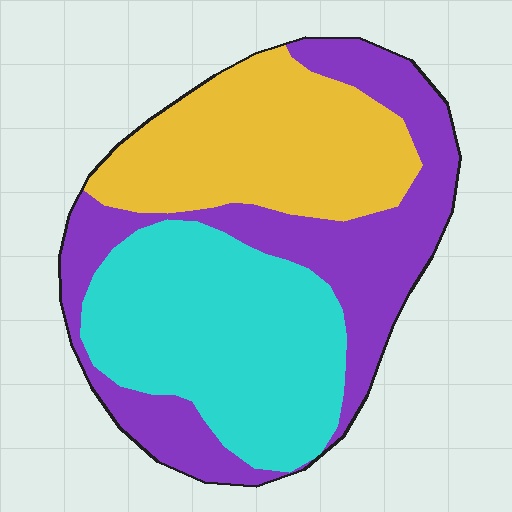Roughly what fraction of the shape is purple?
Purple covers 35% of the shape.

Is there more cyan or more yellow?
Cyan.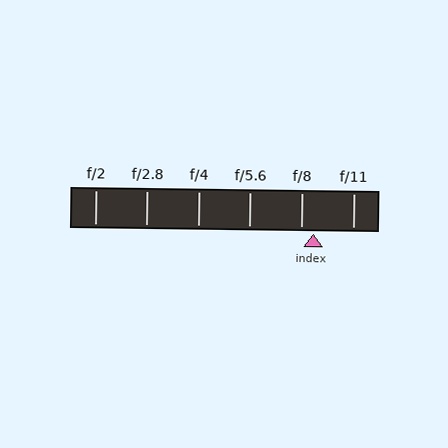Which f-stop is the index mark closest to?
The index mark is closest to f/8.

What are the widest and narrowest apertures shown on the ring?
The widest aperture shown is f/2 and the narrowest is f/11.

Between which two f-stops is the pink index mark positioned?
The index mark is between f/8 and f/11.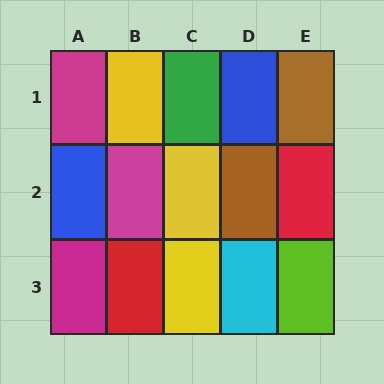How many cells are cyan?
1 cell is cyan.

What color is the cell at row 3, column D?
Cyan.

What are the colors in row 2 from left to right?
Blue, magenta, yellow, brown, red.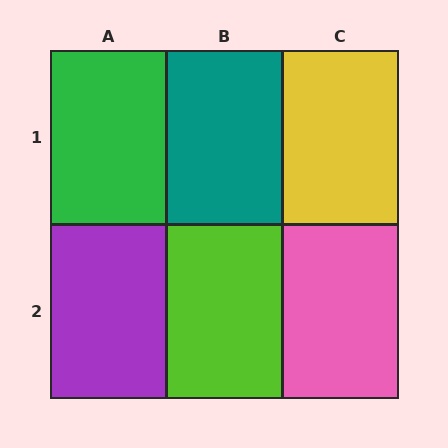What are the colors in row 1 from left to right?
Green, teal, yellow.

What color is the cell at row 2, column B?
Lime.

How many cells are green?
1 cell is green.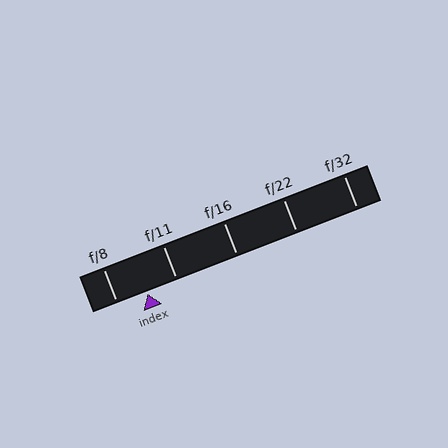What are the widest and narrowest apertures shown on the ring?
The widest aperture shown is f/8 and the narrowest is f/32.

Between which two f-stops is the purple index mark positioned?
The index mark is between f/8 and f/11.